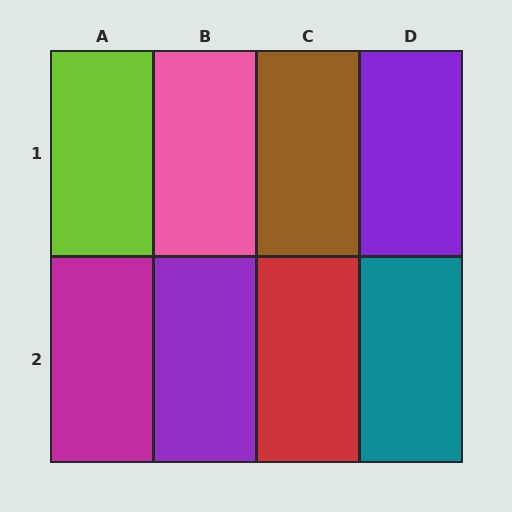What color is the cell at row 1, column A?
Lime.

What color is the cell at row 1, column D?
Purple.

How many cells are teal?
1 cell is teal.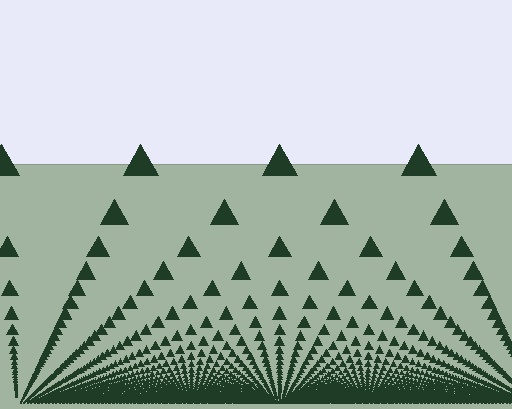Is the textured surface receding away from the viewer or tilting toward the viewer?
The surface appears to tilt toward the viewer. Texture elements get larger and sparser toward the top.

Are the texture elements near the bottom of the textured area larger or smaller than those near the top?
Smaller. The gradient is inverted — elements near the bottom are smaller and denser.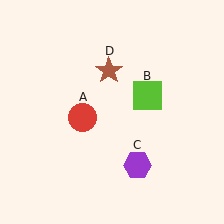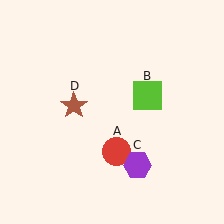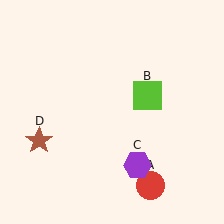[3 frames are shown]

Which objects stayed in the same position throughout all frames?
Lime square (object B) and purple hexagon (object C) remained stationary.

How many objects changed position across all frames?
2 objects changed position: red circle (object A), brown star (object D).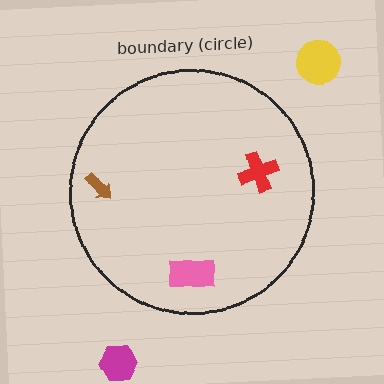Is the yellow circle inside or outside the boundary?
Outside.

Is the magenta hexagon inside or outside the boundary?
Outside.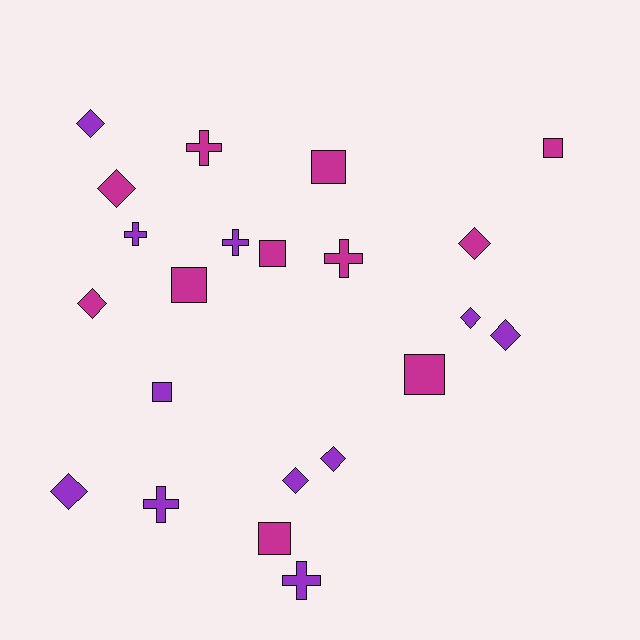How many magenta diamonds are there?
There are 3 magenta diamonds.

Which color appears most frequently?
Purple, with 11 objects.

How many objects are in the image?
There are 22 objects.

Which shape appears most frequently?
Diamond, with 9 objects.